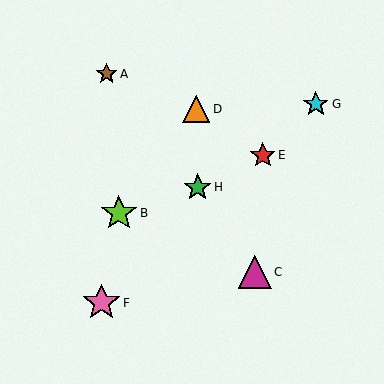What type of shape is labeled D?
Shape D is an orange triangle.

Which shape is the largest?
The pink star (labeled F) is the largest.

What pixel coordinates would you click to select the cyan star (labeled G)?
Click at (316, 104) to select the cyan star G.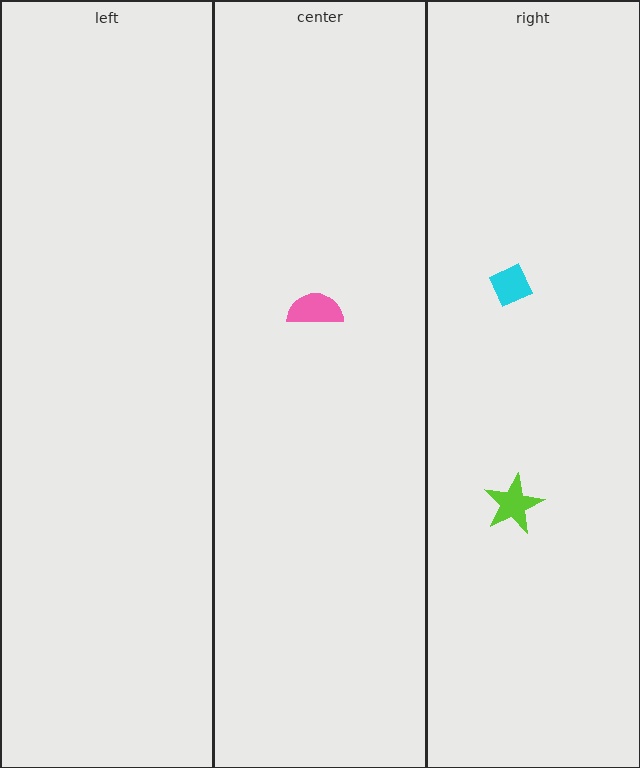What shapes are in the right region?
The lime star, the cyan diamond.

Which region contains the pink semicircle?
The center region.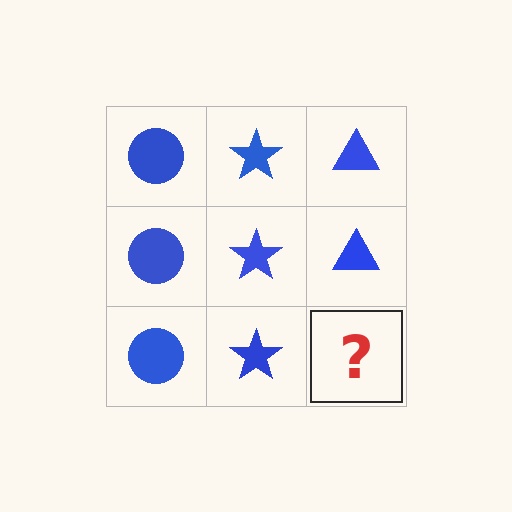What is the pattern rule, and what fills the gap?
The rule is that each column has a consistent shape. The gap should be filled with a blue triangle.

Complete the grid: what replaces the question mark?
The question mark should be replaced with a blue triangle.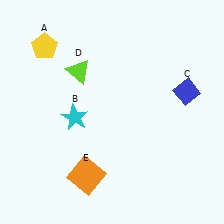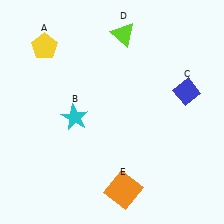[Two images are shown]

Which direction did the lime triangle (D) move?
The lime triangle (D) moved right.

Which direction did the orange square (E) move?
The orange square (E) moved right.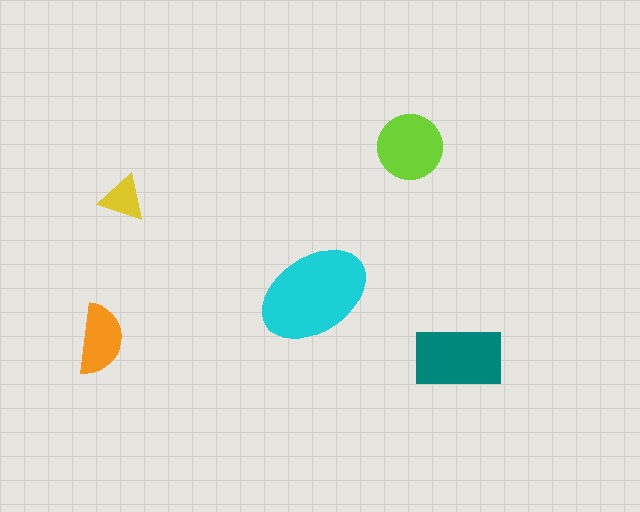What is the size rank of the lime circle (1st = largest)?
3rd.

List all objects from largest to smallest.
The cyan ellipse, the teal rectangle, the lime circle, the orange semicircle, the yellow triangle.